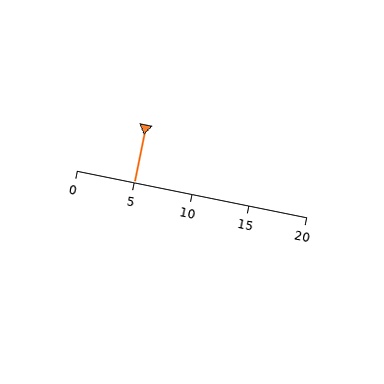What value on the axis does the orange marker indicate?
The marker indicates approximately 5.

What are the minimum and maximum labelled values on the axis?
The axis runs from 0 to 20.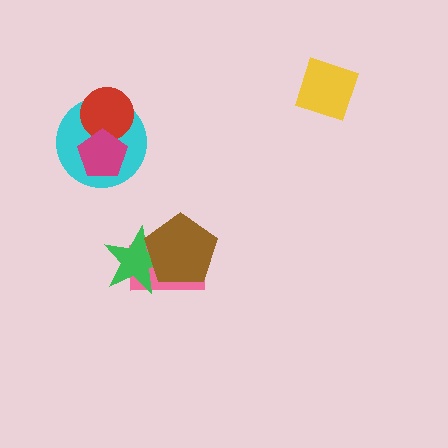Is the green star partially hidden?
Yes, it is partially covered by another shape.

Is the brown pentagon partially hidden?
No, no other shape covers it.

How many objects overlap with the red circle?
2 objects overlap with the red circle.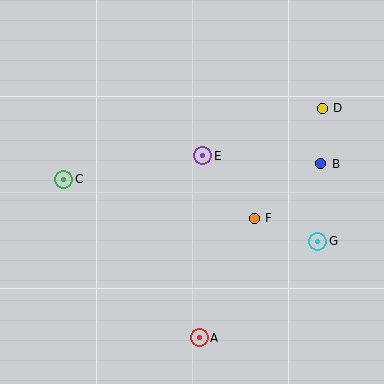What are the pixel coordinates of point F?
Point F is at (254, 218).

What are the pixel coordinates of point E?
Point E is at (203, 156).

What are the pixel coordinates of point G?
Point G is at (318, 241).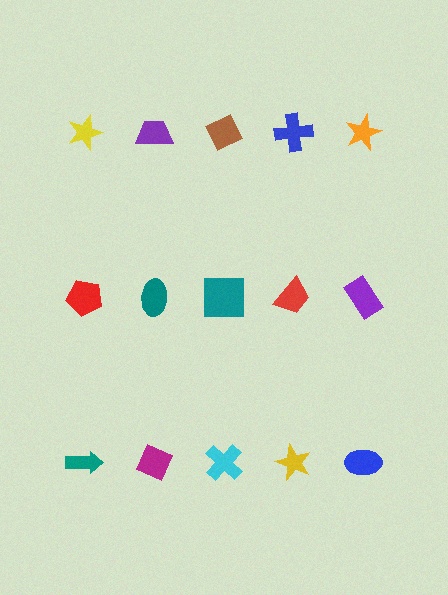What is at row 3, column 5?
A blue ellipse.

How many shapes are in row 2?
5 shapes.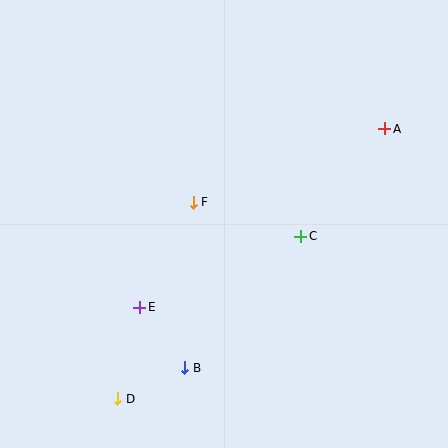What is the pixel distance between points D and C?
The distance between D and C is 245 pixels.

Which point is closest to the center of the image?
Point F at (193, 202) is closest to the center.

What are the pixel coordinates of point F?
Point F is at (193, 202).